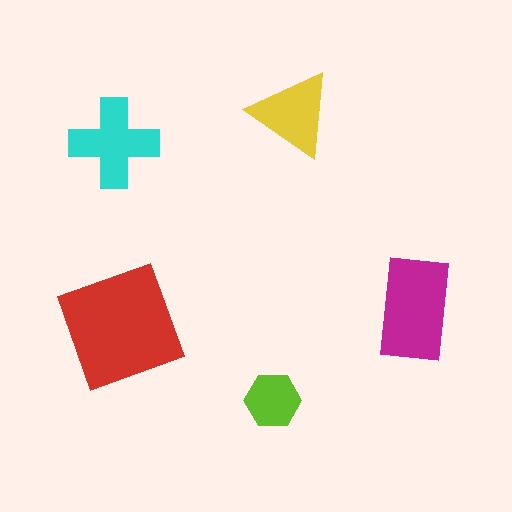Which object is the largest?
The red square.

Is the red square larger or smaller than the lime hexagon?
Larger.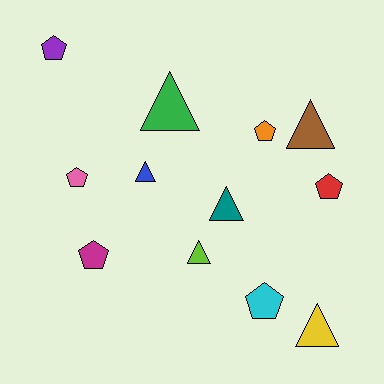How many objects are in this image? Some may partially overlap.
There are 12 objects.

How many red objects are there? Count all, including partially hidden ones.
There is 1 red object.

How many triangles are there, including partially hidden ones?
There are 6 triangles.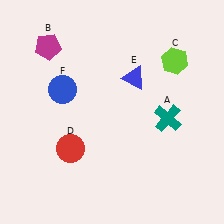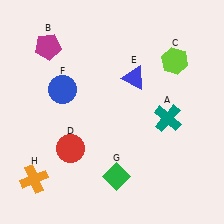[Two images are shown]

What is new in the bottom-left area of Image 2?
An orange cross (H) was added in the bottom-left area of Image 2.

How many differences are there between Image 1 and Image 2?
There are 2 differences between the two images.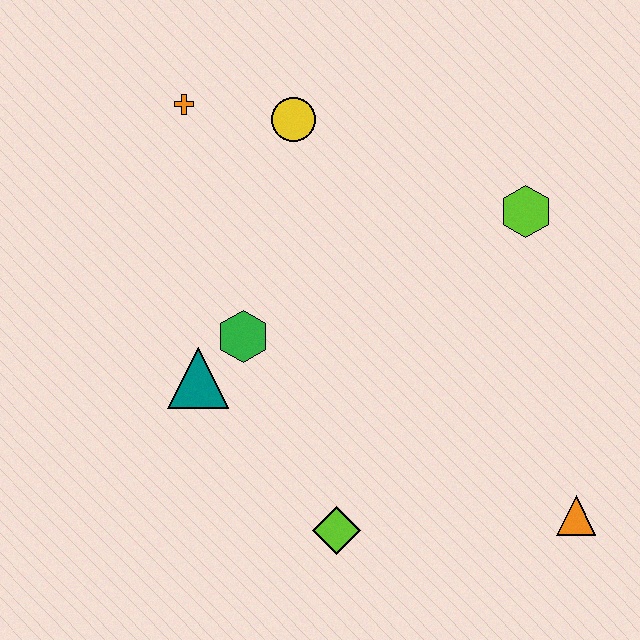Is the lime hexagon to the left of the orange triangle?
Yes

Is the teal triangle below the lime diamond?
No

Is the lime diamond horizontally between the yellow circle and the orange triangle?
Yes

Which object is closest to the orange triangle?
The lime diamond is closest to the orange triangle.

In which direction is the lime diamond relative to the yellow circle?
The lime diamond is below the yellow circle.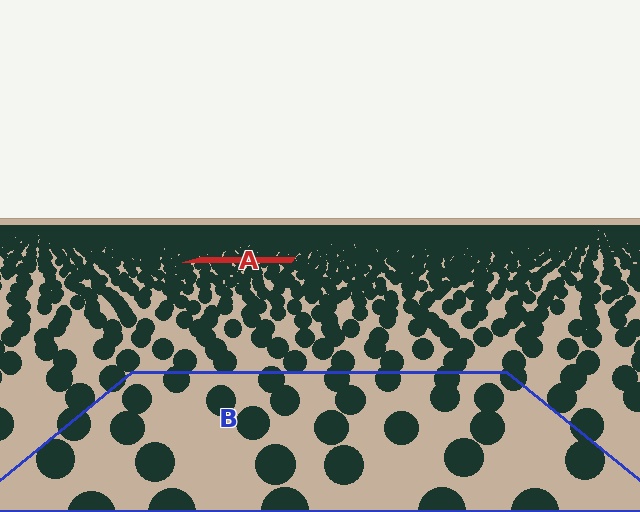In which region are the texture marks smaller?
The texture marks are smaller in region A, because it is farther away.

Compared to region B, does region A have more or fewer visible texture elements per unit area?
Region A has more texture elements per unit area — they are packed more densely because it is farther away.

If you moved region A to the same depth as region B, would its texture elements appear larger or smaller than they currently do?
They would appear larger. At a closer depth, the same texture elements are projected at a bigger on-screen size.